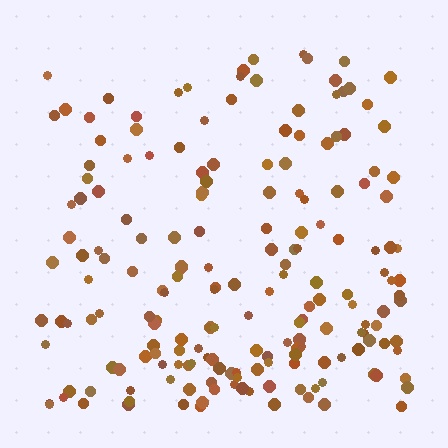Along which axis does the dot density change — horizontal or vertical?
Vertical.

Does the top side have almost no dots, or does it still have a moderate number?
Still a moderate number, just noticeably fewer than the bottom.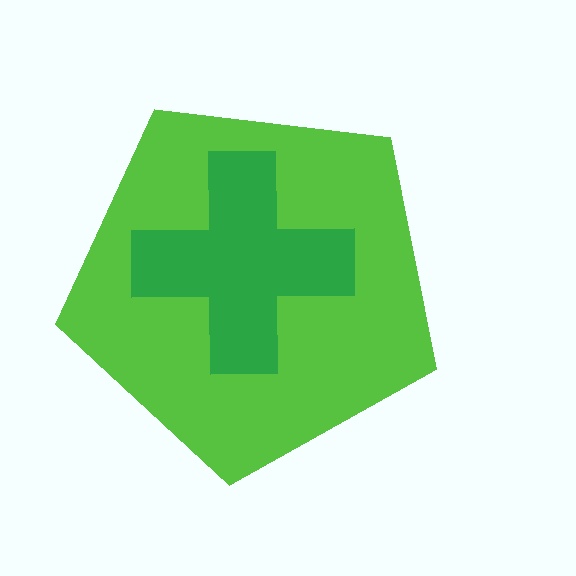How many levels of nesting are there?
2.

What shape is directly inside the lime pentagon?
The green cross.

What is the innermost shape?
The green cross.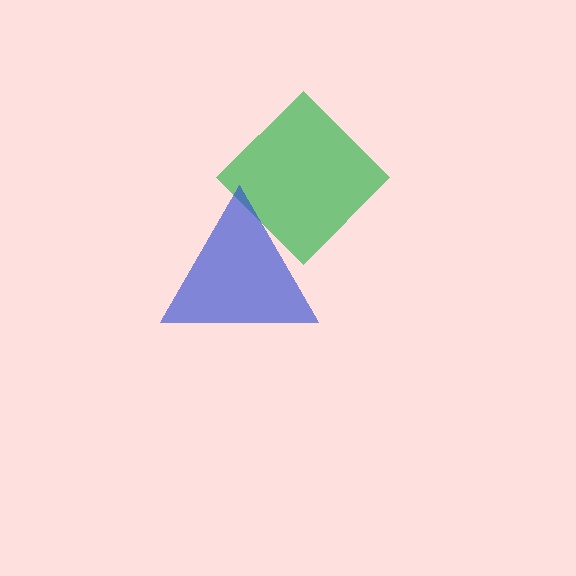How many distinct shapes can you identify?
There are 2 distinct shapes: a green diamond, a blue triangle.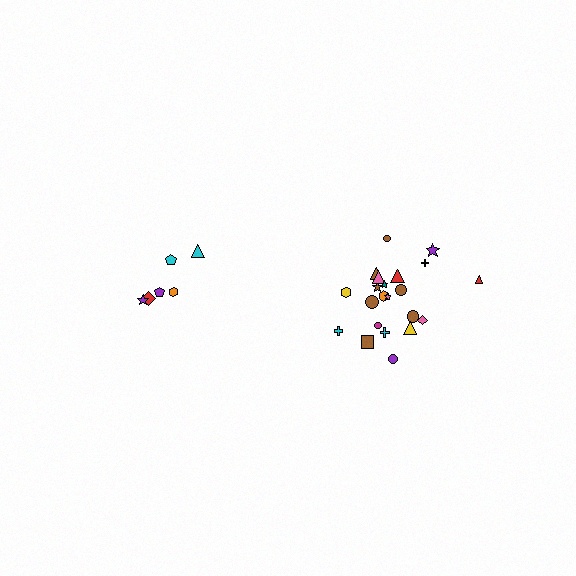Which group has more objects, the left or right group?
The right group.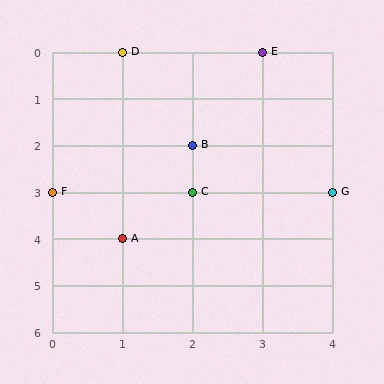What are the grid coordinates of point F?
Point F is at grid coordinates (0, 3).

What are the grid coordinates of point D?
Point D is at grid coordinates (1, 0).